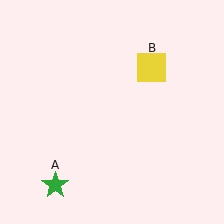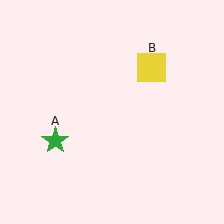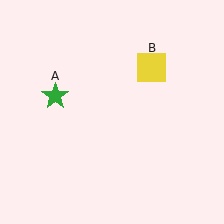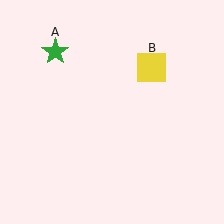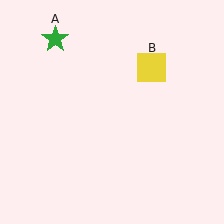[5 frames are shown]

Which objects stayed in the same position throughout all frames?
Yellow square (object B) remained stationary.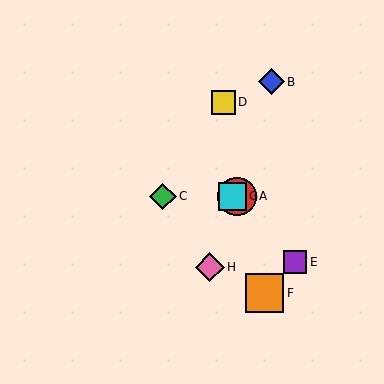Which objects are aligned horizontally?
Objects A, C, G are aligned horizontally.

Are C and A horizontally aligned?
Yes, both are at y≈196.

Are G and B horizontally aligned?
No, G is at y≈196 and B is at y≈82.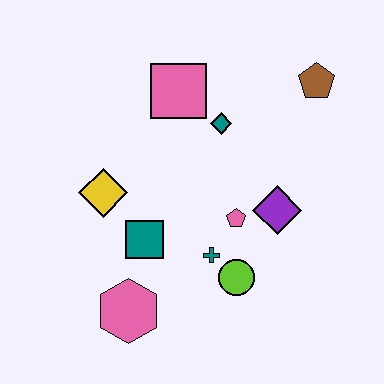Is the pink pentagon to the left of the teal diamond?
No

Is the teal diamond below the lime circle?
No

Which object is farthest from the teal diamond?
The pink hexagon is farthest from the teal diamond.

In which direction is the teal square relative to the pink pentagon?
The teal square is to the left of the pink pentagon.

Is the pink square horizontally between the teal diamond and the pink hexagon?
Yes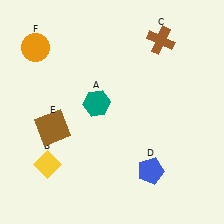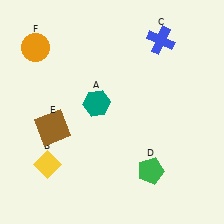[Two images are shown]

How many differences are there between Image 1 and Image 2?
There are 2 differences between the two images.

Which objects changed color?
C changed from brown to blue. D changed from blue to green.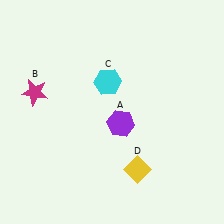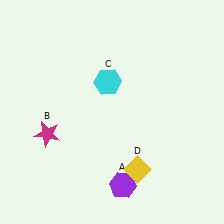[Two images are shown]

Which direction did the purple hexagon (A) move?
The purple hexagon (A) moved down.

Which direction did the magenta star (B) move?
The magenta star (B) moved down.